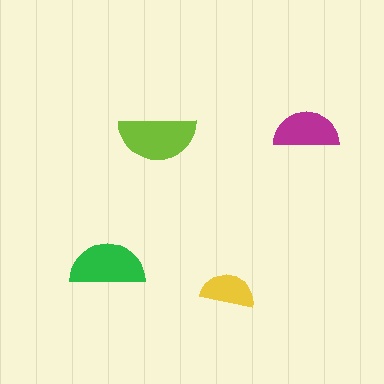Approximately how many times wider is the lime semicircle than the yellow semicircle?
About 1.5 times wider.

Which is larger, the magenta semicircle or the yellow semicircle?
The magenta one.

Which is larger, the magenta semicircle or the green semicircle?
The green one.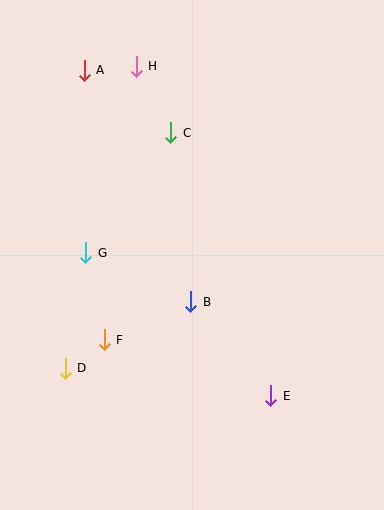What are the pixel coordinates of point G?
Point G is at (86, 253).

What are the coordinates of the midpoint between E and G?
The midpoint between E and G is at (178, 324).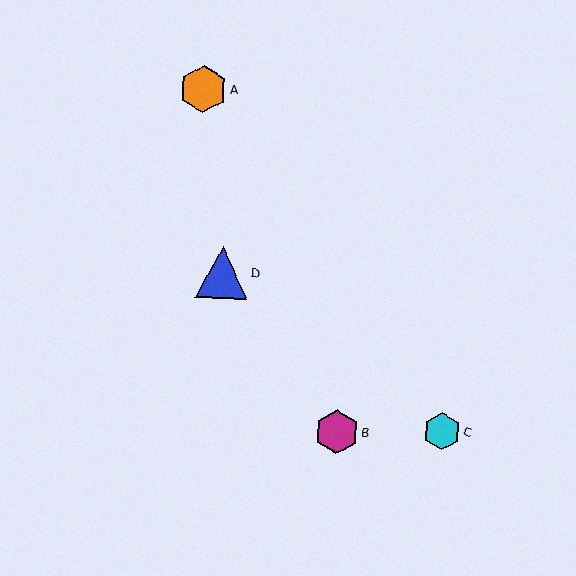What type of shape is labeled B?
Shape B is a magenta hexagon.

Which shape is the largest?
The blue triangle (labeled D) is the largest.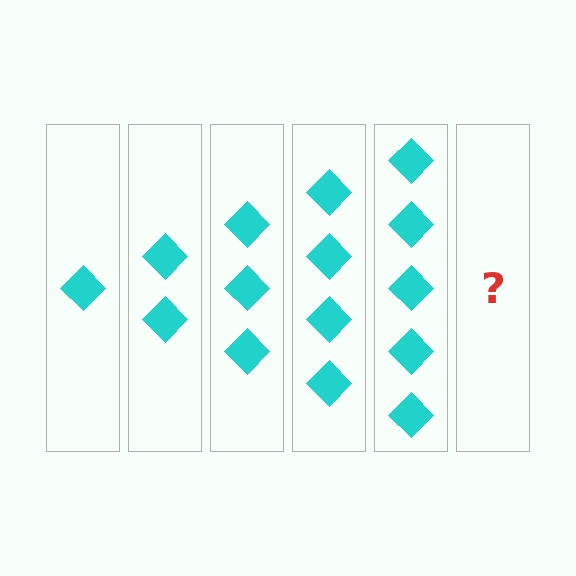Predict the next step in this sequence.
The next step is 6 diamonds.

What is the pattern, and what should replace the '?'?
The pattern is that each step adds one more diamond. The '?' should be 6 diamonds.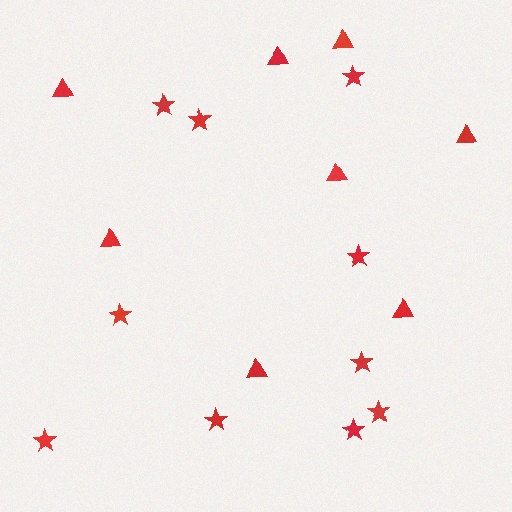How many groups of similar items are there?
There are 2 groups: one group of stars (10) and one group of triangles (8).